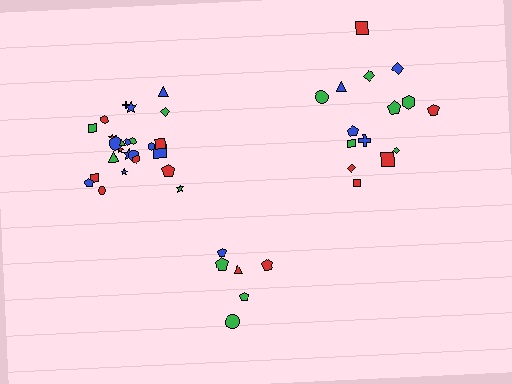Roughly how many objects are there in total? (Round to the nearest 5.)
Roughly 45 objects in total.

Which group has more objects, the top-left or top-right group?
The top-left group.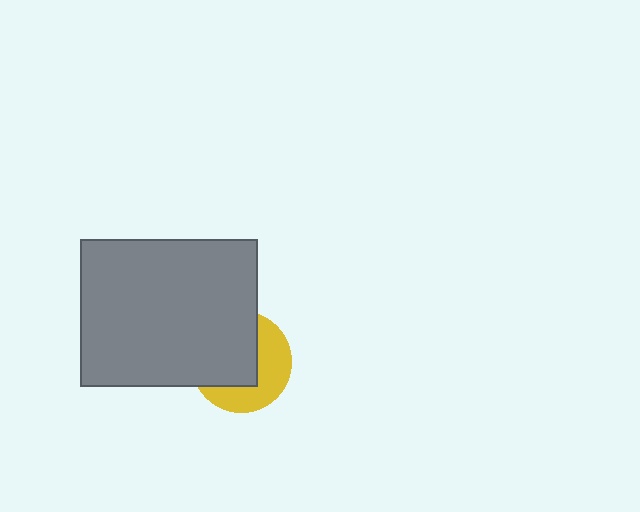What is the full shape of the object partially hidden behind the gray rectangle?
The partially hidden object is a yellow circle.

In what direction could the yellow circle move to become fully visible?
The yellow circle could move toward the lower-right. That would shift it out from behind the gray rectangle entirely.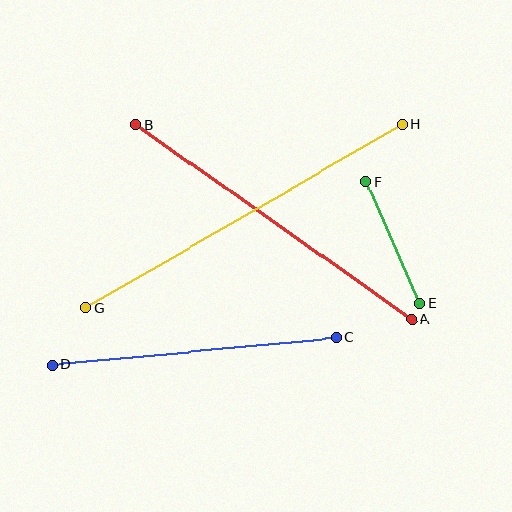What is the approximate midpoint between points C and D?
The midpoint is at approximately (194, 351) pixels.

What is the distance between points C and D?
The distance is approximately 285 pixels.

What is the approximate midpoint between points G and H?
The midpoint is at approximately (244, 216) pixels.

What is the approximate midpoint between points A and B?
The midpoint is at approximately (274, 222) pixels.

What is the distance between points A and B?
The distance is approximately 337 pixels.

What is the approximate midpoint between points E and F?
The midpoint is at approximately (393, 242) pixels.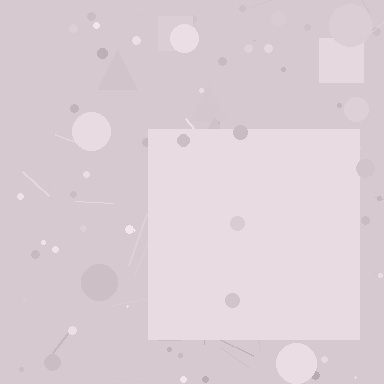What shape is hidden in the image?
A square is hidden in the image.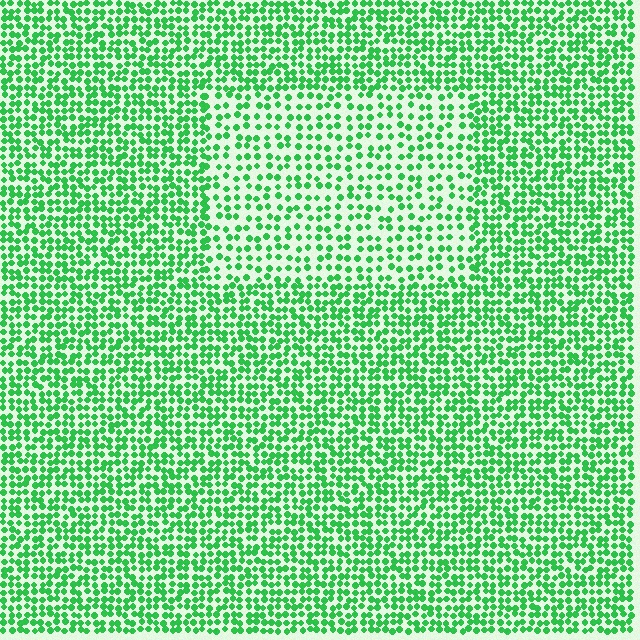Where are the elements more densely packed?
The elements are more densely packed outside the rectangle boundary.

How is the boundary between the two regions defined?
The boundary is defined by a change in element density (approximately 1.8x ratio). All elements are the same color, size, and shape.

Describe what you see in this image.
The image contains small green elements arranged at two different densities. A rectangle-shaped region is visible where the elements are less densely packed than the surrounding area.